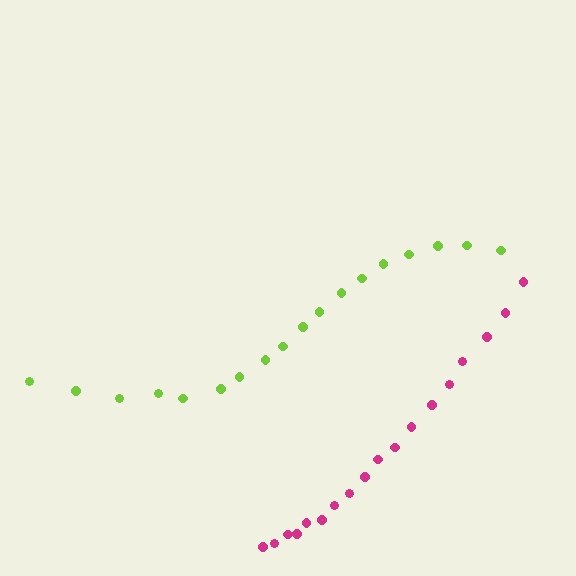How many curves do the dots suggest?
There are 2 distinct paths.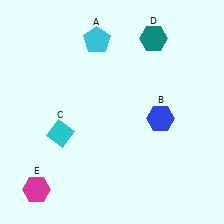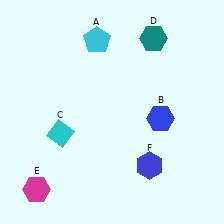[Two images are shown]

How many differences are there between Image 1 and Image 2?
There is 1 difference between the two images.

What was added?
A blue hexagon (F) was added in Image 2.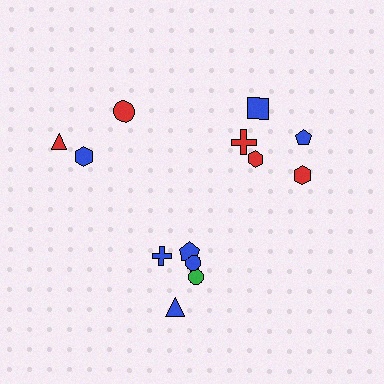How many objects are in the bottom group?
There are 5 objects.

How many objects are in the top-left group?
There are 3 objects.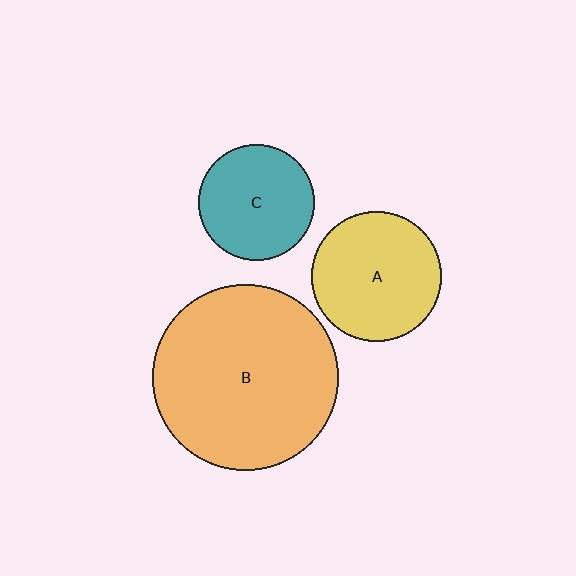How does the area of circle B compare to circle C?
Approximately 2.6 times.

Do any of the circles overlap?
No, none of the circles overlap.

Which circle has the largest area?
Circle B (orange).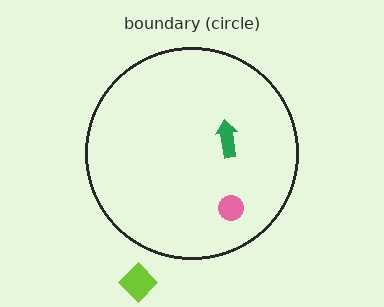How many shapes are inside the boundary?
2 inside, 1 outside.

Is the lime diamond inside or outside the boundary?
Outside.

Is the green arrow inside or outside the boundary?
Inside.